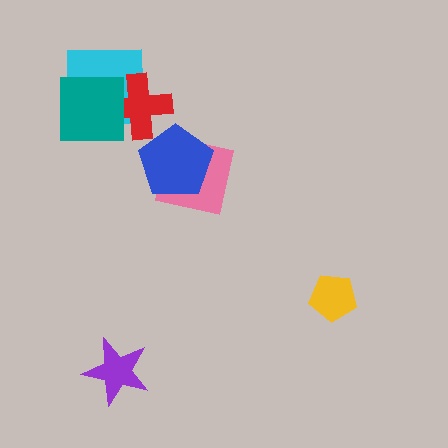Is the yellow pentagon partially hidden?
No, no other shape covers it.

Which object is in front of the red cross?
The teal square is in front of the red cross.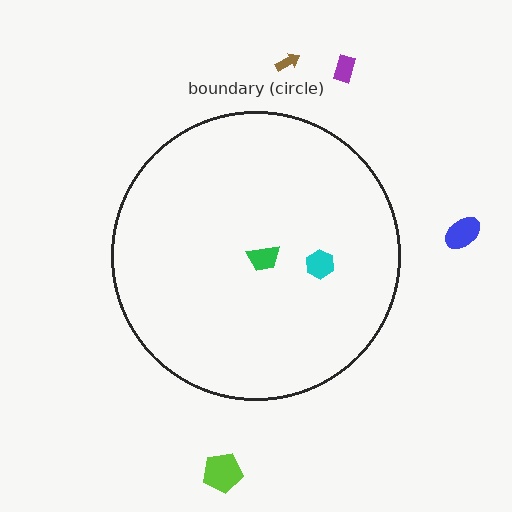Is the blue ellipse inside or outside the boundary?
Outside.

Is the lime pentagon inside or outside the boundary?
Outside.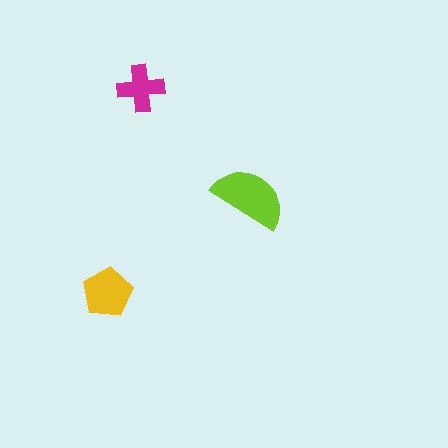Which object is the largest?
The lime semicircle.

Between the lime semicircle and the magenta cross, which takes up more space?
The lime semicircle.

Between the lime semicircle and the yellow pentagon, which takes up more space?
The lime semicircle.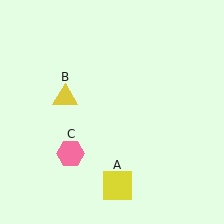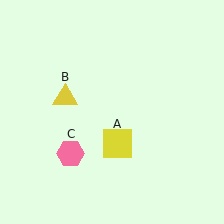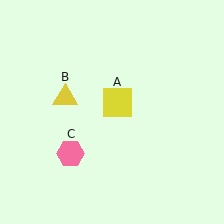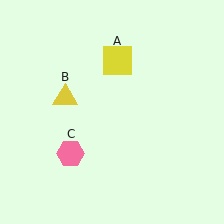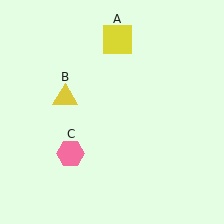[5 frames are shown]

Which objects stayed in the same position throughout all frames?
Yellow triangle (object B) and pink hexagon (object C) remained stationary.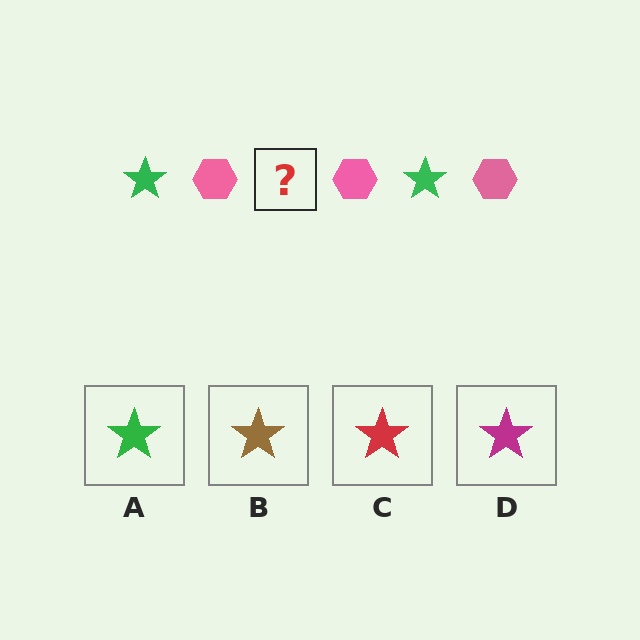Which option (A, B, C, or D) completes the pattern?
A.